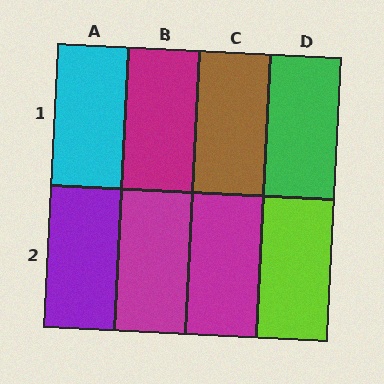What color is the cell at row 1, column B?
Magenta.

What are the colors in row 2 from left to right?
Purple, magenta, magenta, lime.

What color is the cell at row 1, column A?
Cyan.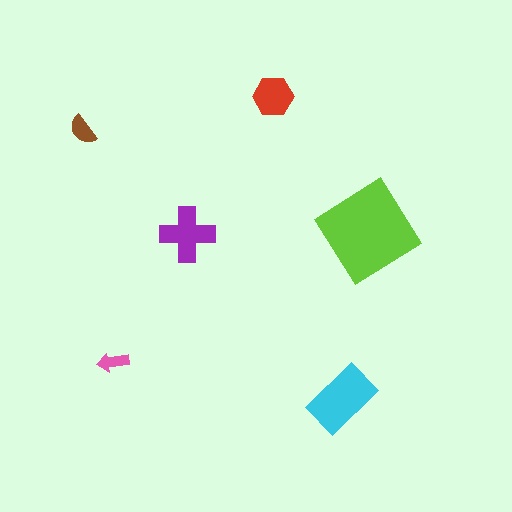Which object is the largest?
The lime diamond.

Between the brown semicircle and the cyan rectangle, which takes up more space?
The cyan rectangle.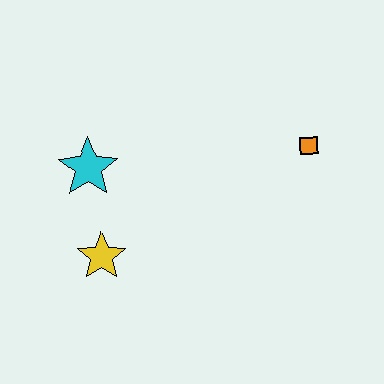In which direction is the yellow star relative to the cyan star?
The yellow star is below the cyan star.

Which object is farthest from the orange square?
The yellow star is farthest from the orange square.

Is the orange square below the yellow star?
No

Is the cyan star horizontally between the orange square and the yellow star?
No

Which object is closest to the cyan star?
The yellow star is closest to the cyan star.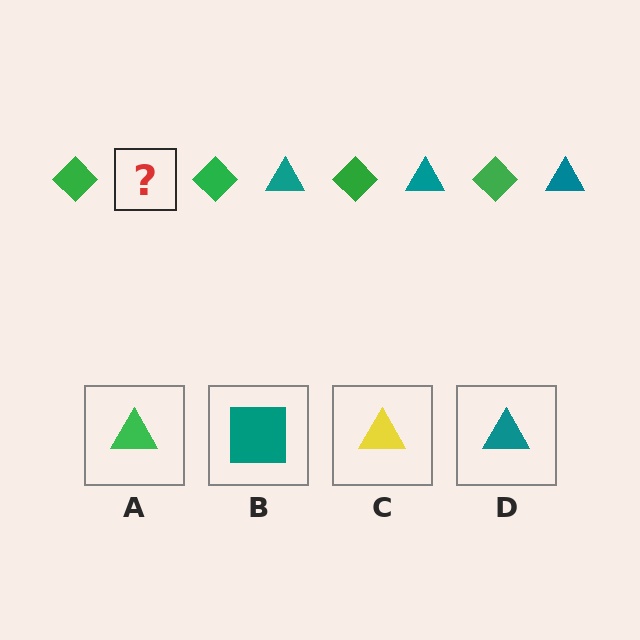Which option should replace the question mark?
Option D.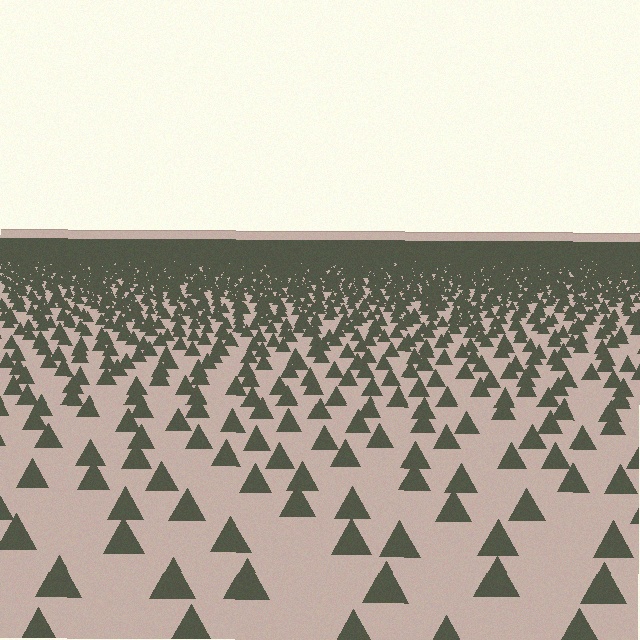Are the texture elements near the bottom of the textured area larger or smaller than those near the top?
Larger. Near the bottom, elements are closer to the viewer and appear at a bigger on-screen size.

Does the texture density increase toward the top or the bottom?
Density increases toward the top.